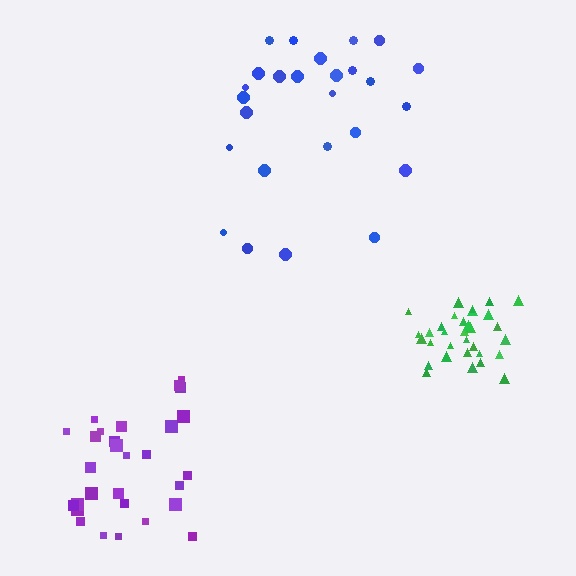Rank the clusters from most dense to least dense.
green, purple, blue.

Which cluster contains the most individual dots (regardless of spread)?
Green (32).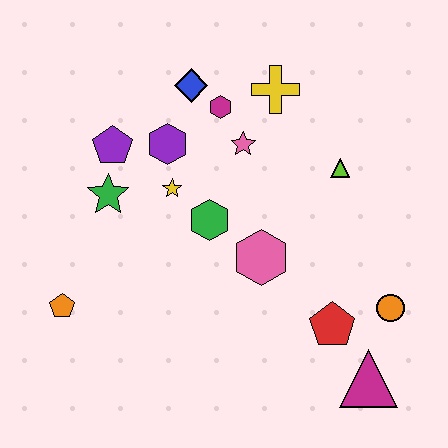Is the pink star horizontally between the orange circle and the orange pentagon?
Yes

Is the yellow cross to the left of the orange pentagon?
No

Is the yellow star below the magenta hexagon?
Yes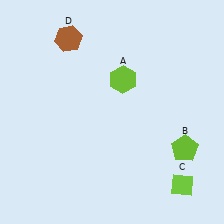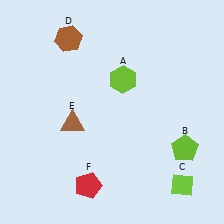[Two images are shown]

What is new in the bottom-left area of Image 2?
A red pentagon (F) was added in the bottom-left area of Image 2.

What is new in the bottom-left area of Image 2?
A brown triangle (E) was added in the bottom-left area of Image 2.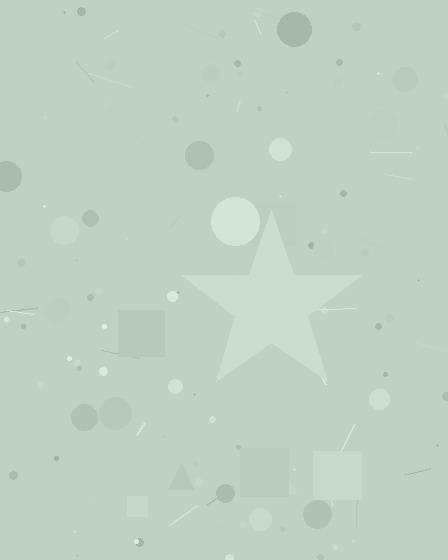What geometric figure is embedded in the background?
A star is embedded in the background.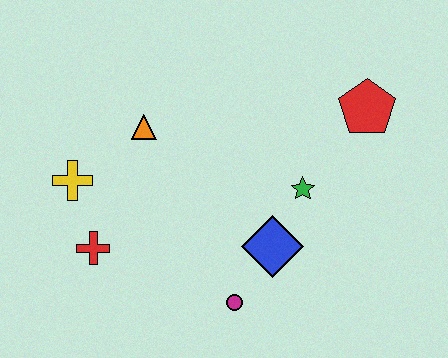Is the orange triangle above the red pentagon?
No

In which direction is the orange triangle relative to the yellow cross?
The orange triangle is to the right of the yellow cross.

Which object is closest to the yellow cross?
The red cross is closest to the yellow cross.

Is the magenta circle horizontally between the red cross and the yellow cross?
No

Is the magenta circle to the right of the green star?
No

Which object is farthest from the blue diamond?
The yellow cross is farthest from the blue diamond.